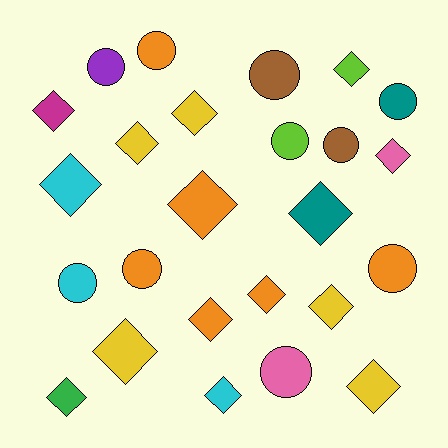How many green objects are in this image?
There is 1 green object.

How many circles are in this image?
There are 10 circles.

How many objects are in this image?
There are 25 objects.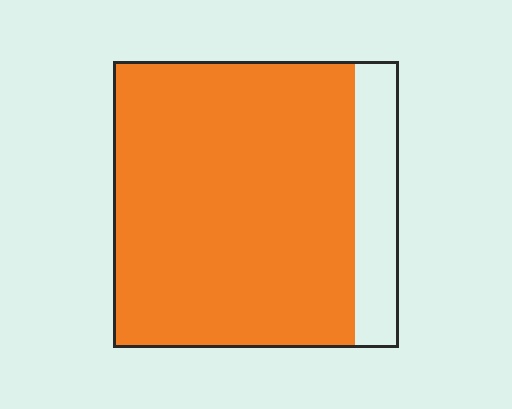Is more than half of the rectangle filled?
Yes.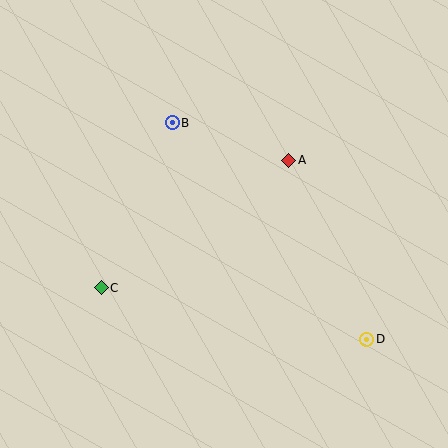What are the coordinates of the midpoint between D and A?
The midpoint between D and A is at (328, 250).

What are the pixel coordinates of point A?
Point A is at (289, 160).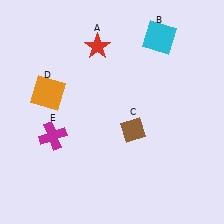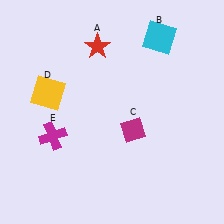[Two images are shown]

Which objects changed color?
C changed from brown to magenta. D changed from orange to yellow.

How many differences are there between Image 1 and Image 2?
There are 2 differences between the two images.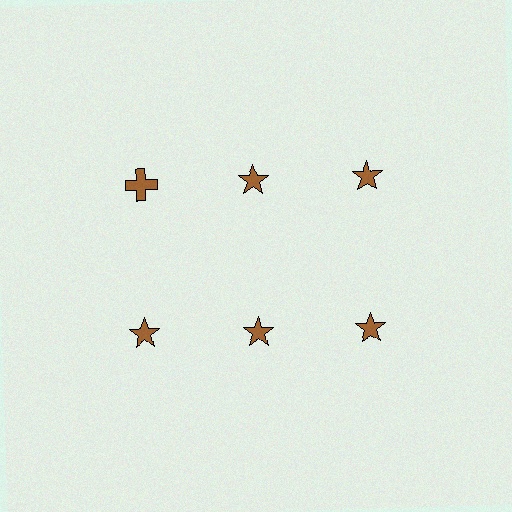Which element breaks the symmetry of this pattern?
The brown cross in the top row, leftmost column breaks the symmetry. All other shapes are brown stars.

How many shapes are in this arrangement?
There are 6 shapes arranged in a grid pattern.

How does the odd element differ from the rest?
It has a different shape: cross instead of star.